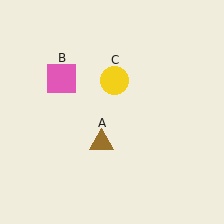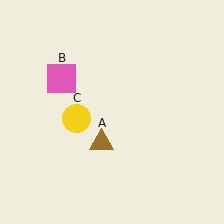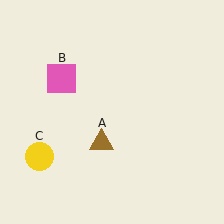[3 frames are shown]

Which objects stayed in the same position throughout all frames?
Brown triangle (object A) and pink square (object B) remained stationary.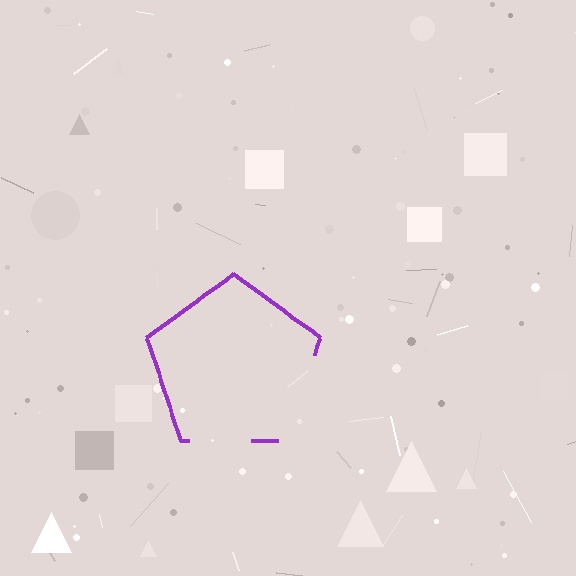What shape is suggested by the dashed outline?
The dashed outline suggests a pentagon.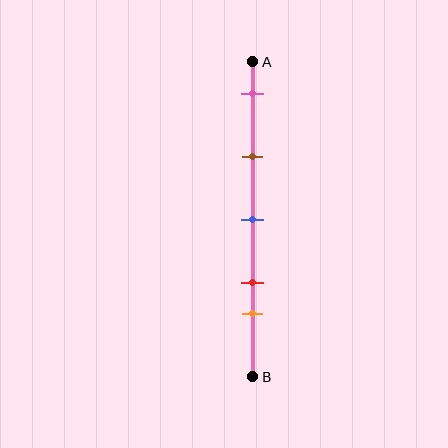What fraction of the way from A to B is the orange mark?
The orange mark is approximately 80% (0.8) of the way from A to B.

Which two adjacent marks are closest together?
The red and orange marks are the closest adjacent pair.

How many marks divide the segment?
There are 5 marks dividing the segment.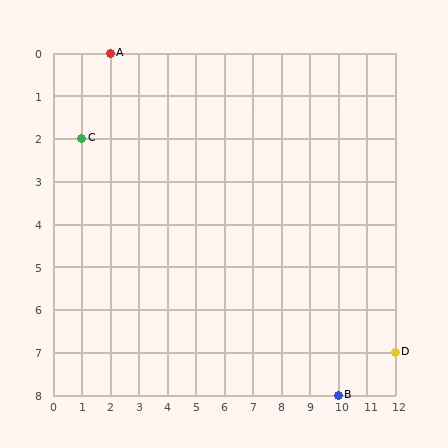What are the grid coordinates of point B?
Point B is at grid coordinates (10, 8).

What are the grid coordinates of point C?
Point C is at grid coordinates (1, 2).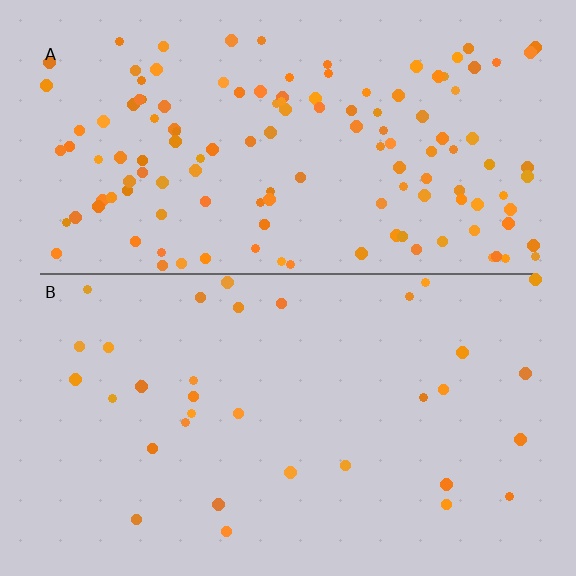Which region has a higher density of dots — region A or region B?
A (the top).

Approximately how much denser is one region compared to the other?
Approximately 4.1× — region A over region B.